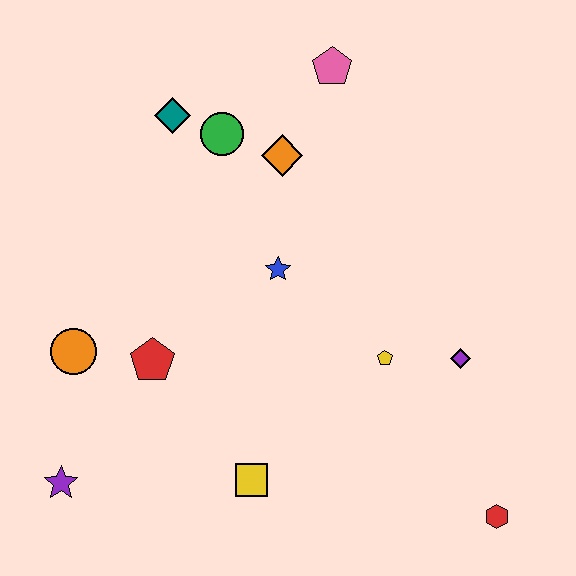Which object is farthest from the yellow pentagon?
The purple star is farthest from the yellow pentagon.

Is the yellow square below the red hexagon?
No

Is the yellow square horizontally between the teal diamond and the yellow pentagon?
Yes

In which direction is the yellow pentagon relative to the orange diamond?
The yellow pentagon is below the orange diamond.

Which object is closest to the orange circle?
The red pentagon is closest to the orange circle.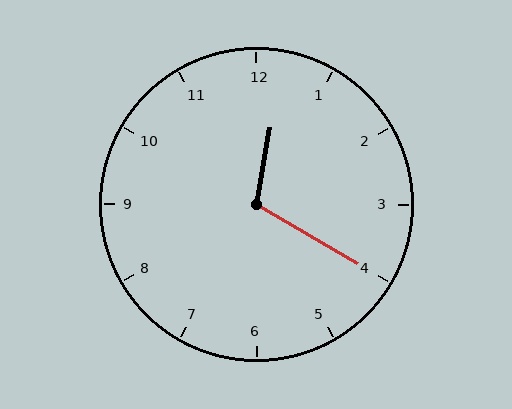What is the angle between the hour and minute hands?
Approximately 110 degrees.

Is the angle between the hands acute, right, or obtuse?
It is obtuse.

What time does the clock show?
12:20.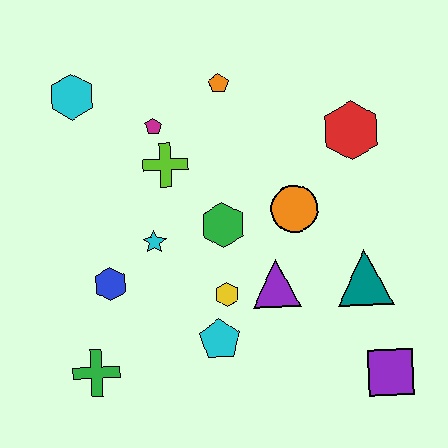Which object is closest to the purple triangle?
The yellow hexagon is closest to the purple triangle.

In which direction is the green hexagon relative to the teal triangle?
The green hexagon is to the left of the teal triangle.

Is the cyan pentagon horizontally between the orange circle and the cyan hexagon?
Yes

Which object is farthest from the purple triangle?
The cyan hexagon is farthest from the purple triangle.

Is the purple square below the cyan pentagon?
Yes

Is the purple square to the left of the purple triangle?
No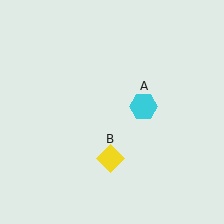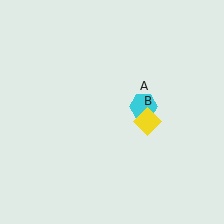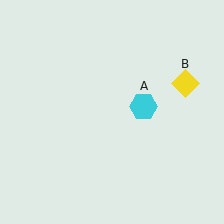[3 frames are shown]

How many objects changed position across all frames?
1 object changed position: yellow diamond (object B).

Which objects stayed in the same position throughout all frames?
Cyan hexagon (object A) remained stationary.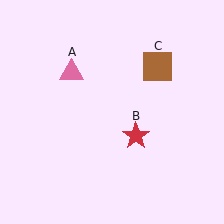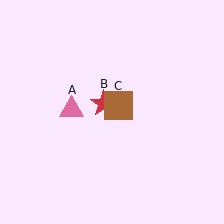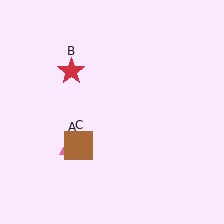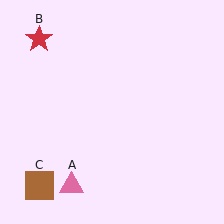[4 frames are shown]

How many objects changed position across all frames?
3 objects changed position: pink triangle (object A), red star (object B), brown square (object C).